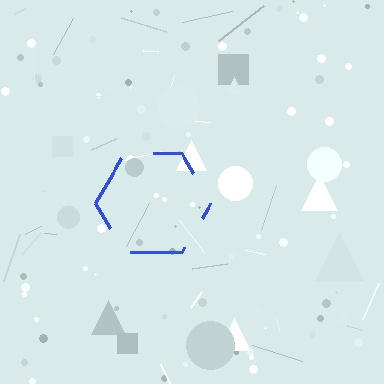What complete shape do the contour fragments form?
The contour fragments form a hexagon.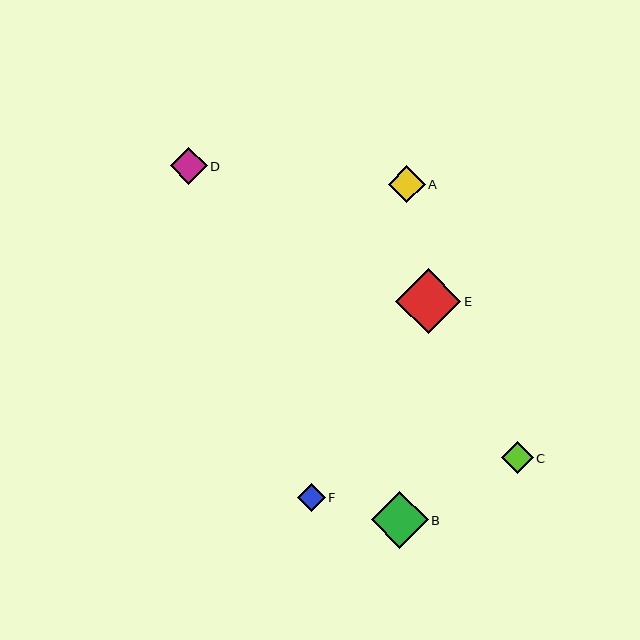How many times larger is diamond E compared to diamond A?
Diamond E is approximately 1.8 times the size of diamond A.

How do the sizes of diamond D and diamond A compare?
Diamond D and diamond A are approximately the same size.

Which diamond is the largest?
Diamond E is the largest with a size of approximately 65 pixels.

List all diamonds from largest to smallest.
From largest to smallest: E, B, D, A, C, F.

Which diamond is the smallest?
Diamond F is the smallest with a size of approximately 28 pixels.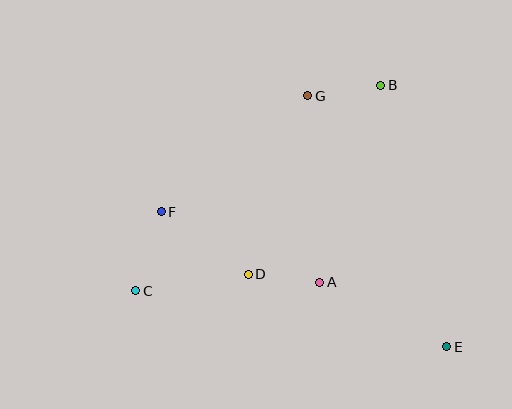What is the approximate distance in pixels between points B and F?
The distance between B and F is approximately 253 pixels.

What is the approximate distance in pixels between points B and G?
The distance between B and G is approximately 74 pixels.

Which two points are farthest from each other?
Points B and C are farthest from each other.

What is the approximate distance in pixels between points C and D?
The distance between C and D is approximately 114 pixels.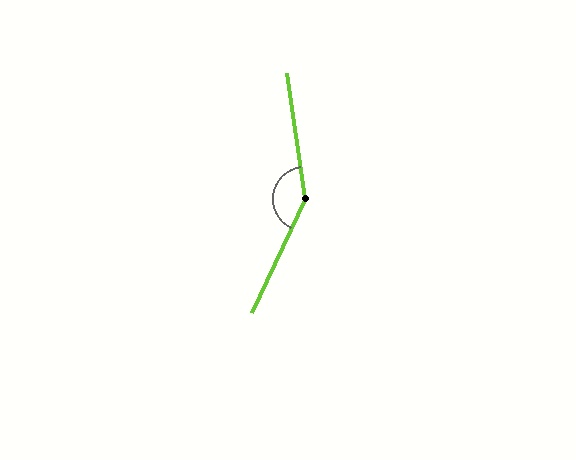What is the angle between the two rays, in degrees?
Approximately 147 degrees.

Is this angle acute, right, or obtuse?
It is obtuse.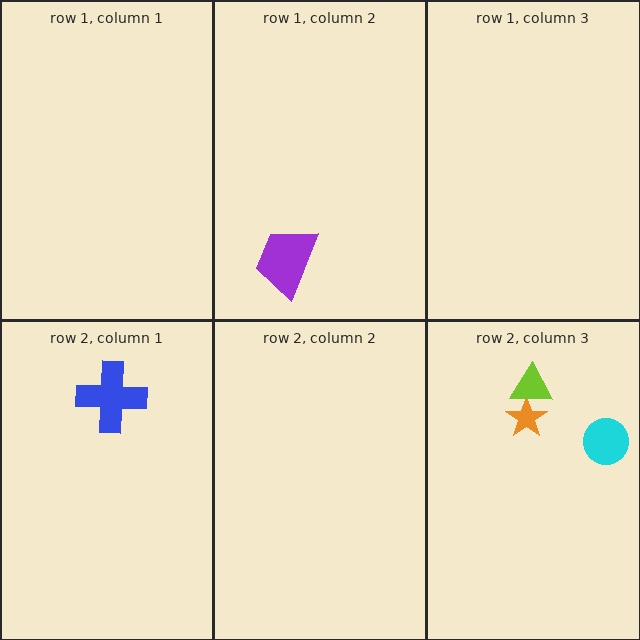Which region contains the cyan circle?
The row 2, column 3 region.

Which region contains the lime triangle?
The row 2, column 3 region.